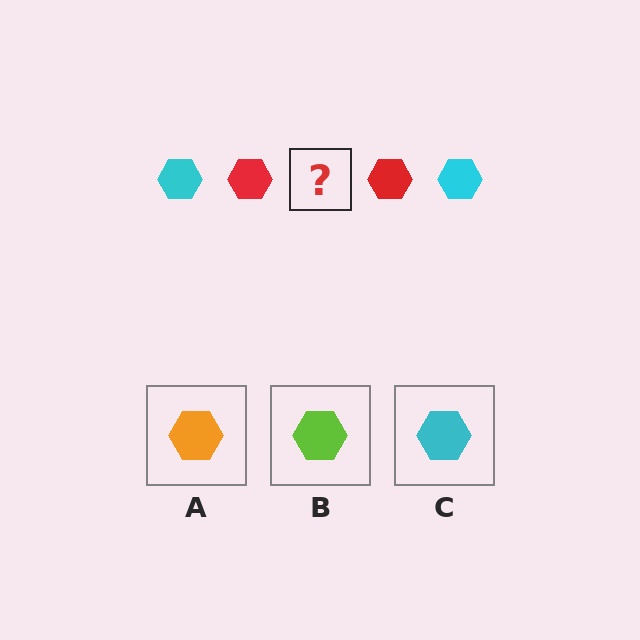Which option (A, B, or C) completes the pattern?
C.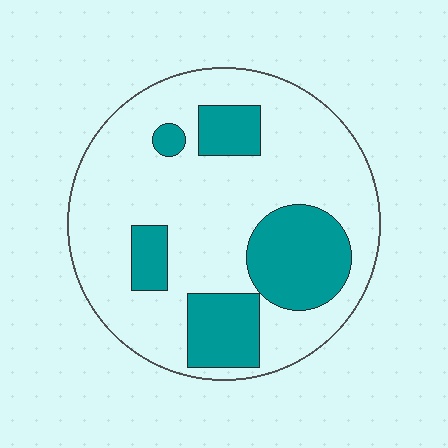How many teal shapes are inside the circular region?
5.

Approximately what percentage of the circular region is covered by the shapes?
Approximately 25%.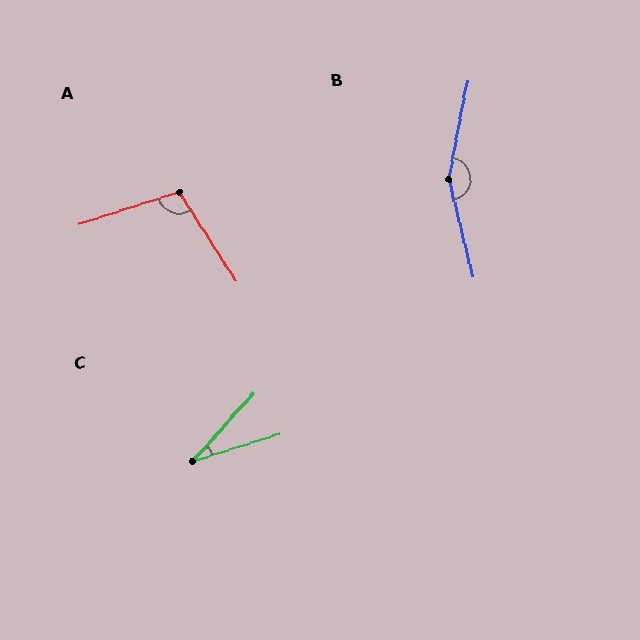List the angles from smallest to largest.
C (30°), A (105°), B (155°).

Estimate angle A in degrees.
Approximately 105 degrees.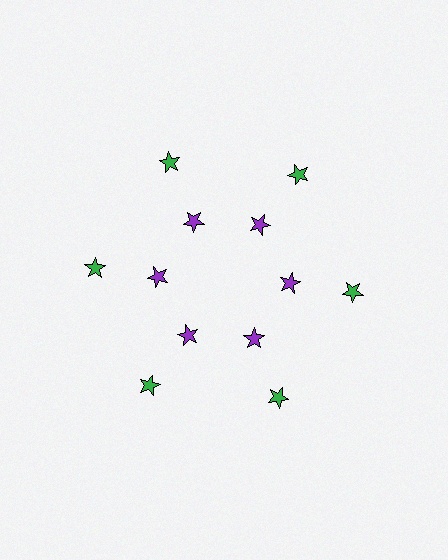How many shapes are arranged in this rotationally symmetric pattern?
There are 12 shapes, arranged in 6 groups of 2.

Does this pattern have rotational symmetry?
Yes, this pattern has 6-fold rotational symmetry. It looks the same after rotating 60 degrees around the center.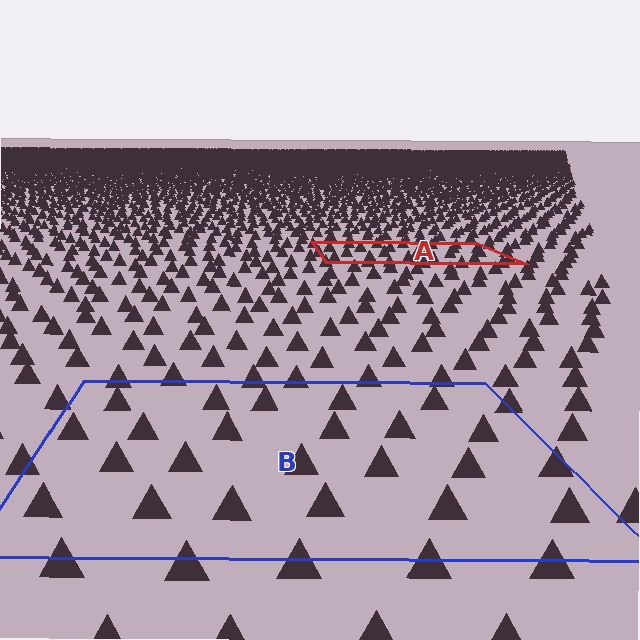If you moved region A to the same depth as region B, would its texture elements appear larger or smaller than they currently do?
They would appear larger. At a closer depth, the same texture elements are projected at a bigger on-screen size.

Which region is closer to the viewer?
Region B is closer. The texture elements there are larger and more spread out.